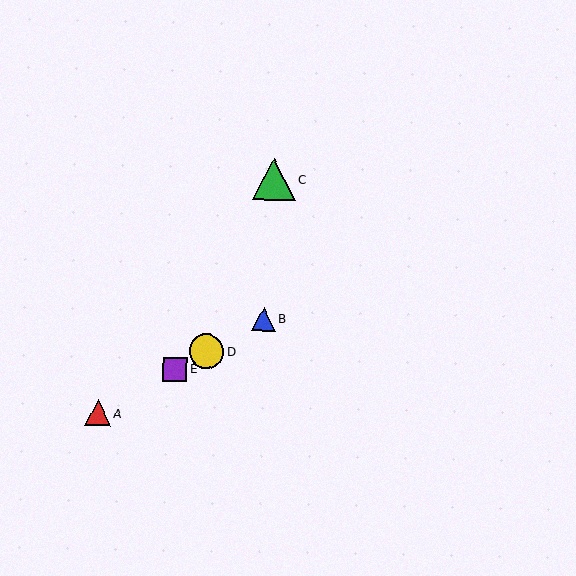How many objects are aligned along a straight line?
4 objects (A, B, D, E) are aligned along a straight line.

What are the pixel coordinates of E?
Object E is at (175, 369).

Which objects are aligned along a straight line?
Objects A, B, D, E are aligned along a straight line.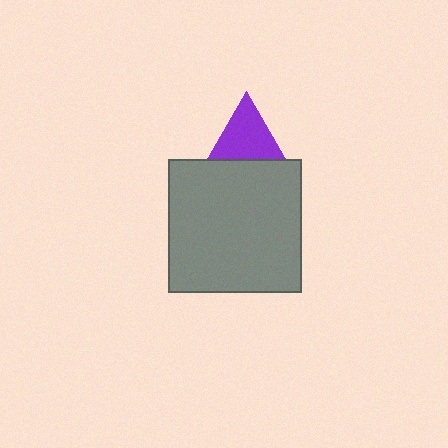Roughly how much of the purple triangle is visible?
About half of it is visible (roughly 63%).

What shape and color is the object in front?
The object in front is a gray square.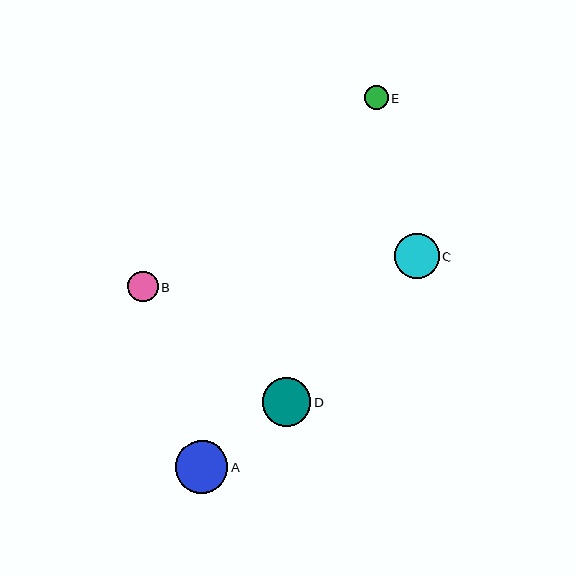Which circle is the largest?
Circle A is the largest with a size of approximately 52 pixels.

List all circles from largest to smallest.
From largest to smallest: A, D, C, B, E.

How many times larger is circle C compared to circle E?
Circle C is approximately 1.9 times the size of circle E.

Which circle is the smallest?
Circle E is the smallest with a size of approximately 24 pixels.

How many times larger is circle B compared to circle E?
Circle B is approximately 1.3 times the size of circle E.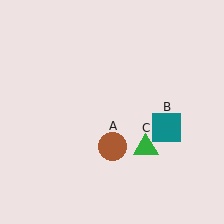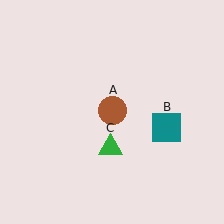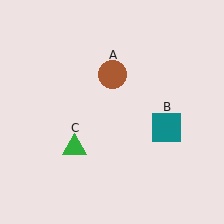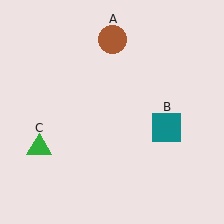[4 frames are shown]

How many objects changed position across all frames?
2 objects changed position: brown circle (object A), green triangle (object C).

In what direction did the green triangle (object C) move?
The green triangle (object C) moved left.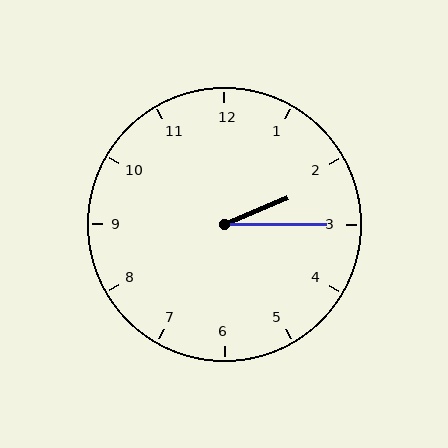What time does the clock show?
2:15.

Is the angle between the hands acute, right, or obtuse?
It is acute.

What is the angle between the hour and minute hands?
Approximately 22 degrees.